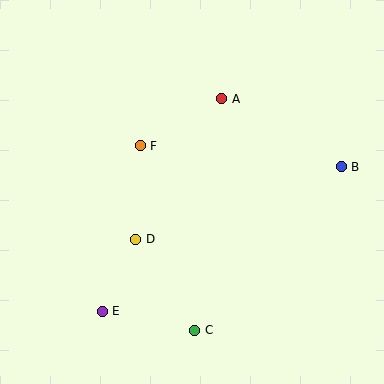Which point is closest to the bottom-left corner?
Point E is closest to the bottom-left corner.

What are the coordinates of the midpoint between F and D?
The midpoint between F and D is at (138, 193).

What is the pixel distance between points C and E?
The distance between C and E is 95 pixels.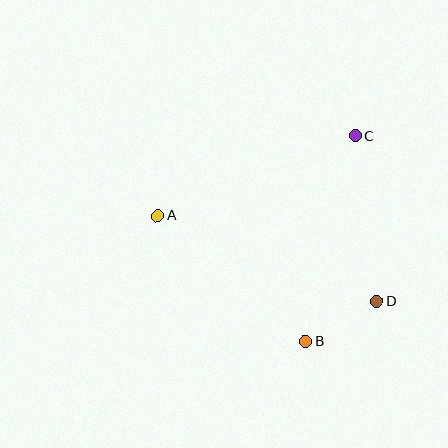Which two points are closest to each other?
Points B and D are closest to each other.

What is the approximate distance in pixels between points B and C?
The distance between B and C is approximately 212 pixels.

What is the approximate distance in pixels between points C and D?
The distance between C and D is approximately 167 pixels.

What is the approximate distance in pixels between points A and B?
The distance between A and B is approximately 194 pixels.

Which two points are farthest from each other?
Points A and D are farthest from each other.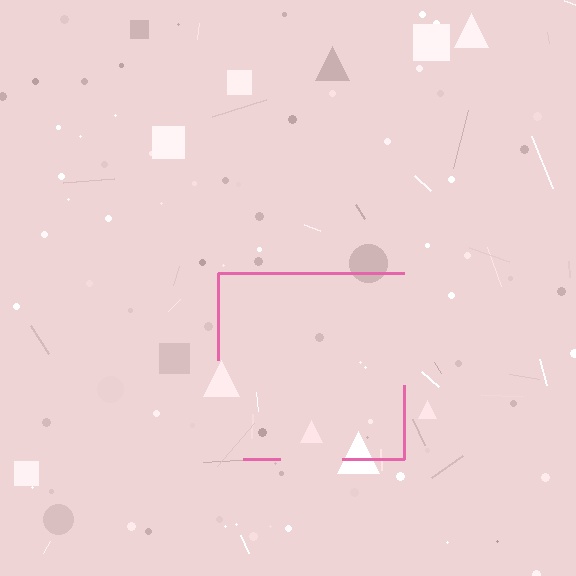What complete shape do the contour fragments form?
The contour fragments form a square.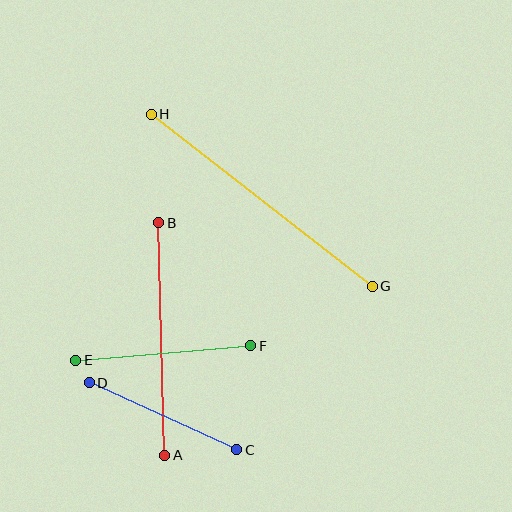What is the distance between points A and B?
The distance is approximately 232 pixels.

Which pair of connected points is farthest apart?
Points G and H are farthest apart.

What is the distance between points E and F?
The distance is approximately 175 pixels.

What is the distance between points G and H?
The distance is approximately 280 pixels.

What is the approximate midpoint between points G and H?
The midpoint is at approximately (262, 200) pixels.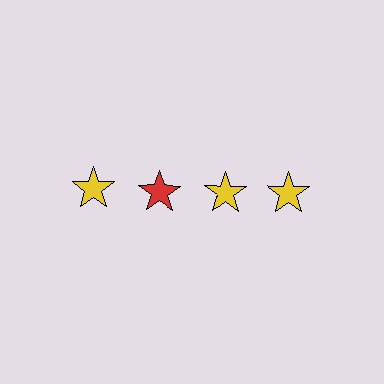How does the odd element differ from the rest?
It has a different color: red instead of yellow.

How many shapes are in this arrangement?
There are 4 shapes arranged in a grid pattern.